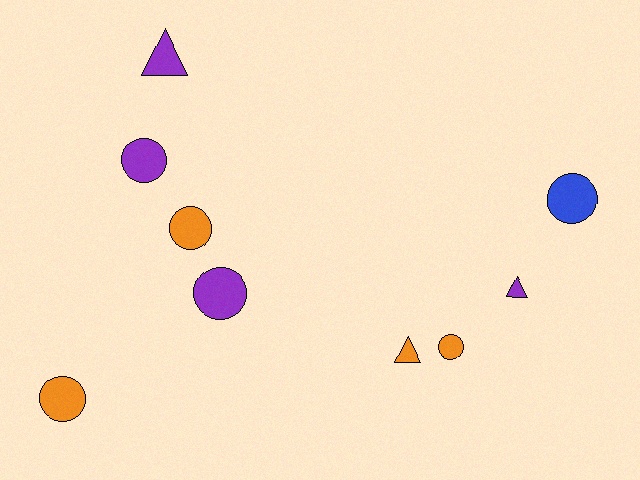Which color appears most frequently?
Purple, with 4 objects.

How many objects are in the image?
There are 9 objects.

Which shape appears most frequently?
Circle, with 6 objects.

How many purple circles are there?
There are 2 purple circles.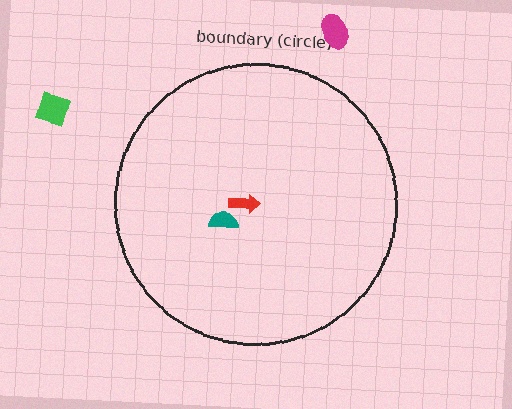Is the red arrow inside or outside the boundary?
Inside.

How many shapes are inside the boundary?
2 inside, 2 outside.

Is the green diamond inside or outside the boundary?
Outside.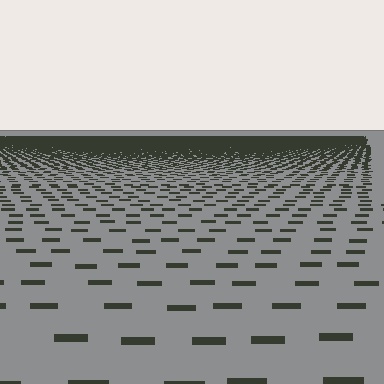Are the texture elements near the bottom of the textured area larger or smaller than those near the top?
Larger. Near the bottom, elements are closer to the viewer and appear at a bigger on-screen size.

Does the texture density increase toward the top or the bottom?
Density increases toward the top.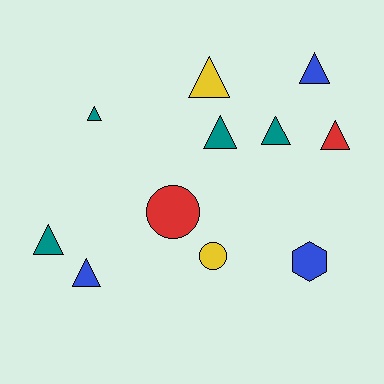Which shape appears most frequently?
Triangle, with 8 objects.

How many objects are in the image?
There are 11 objects.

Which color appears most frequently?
Teal, with 4 objects.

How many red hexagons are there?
There are no red hexagons.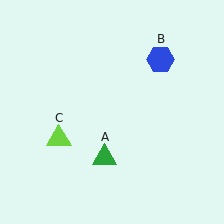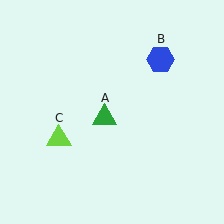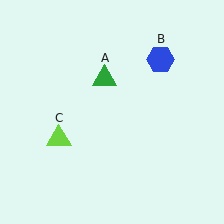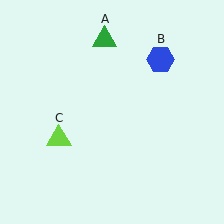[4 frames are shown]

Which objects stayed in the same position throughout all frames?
Blue hexagon (object B) and lime triangle (object C) remained stationary.